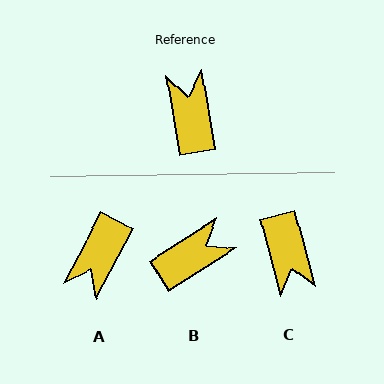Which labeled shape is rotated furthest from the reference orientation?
C, about 175 degrees away.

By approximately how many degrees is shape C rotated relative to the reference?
Approximately 175 degrees clockwise.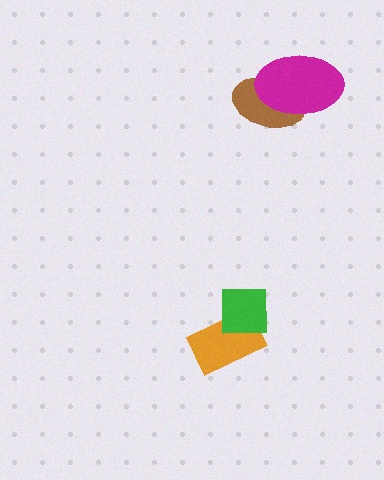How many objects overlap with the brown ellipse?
1 object overlaps with the brown ellipse.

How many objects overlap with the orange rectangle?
1 object overlaps with the orange rectangle.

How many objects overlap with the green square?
1 object overlaps with the green square.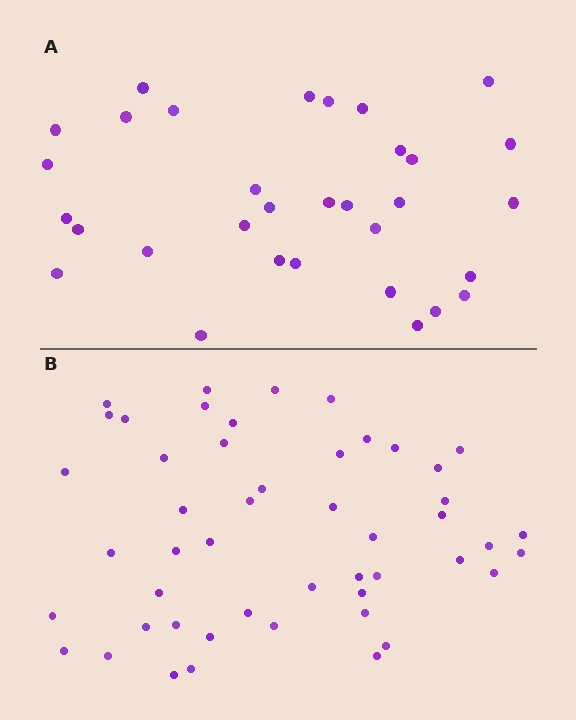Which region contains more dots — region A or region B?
Region B (the bottom region) has more dots.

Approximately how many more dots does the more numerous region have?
Region B has approximately 15 more dots than region A.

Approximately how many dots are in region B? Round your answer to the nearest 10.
About 50 dots. (The exact count is 49, which rounds to 50.)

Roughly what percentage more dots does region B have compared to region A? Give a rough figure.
About 55% more.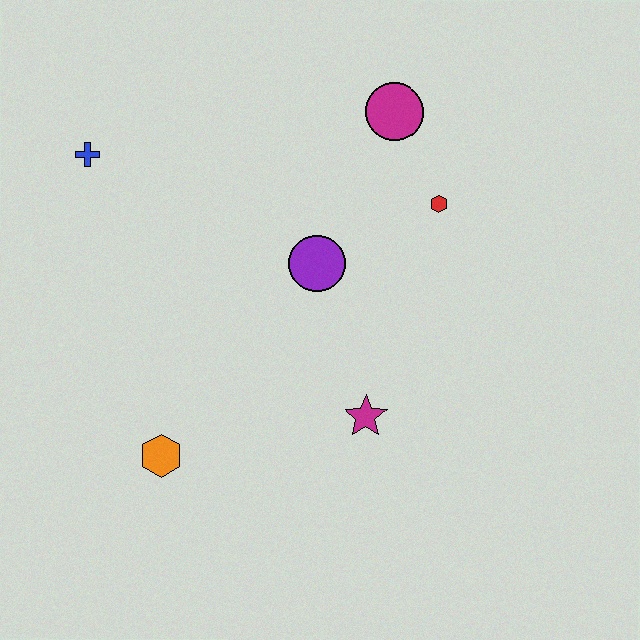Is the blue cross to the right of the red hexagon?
No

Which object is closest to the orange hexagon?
The magenta star is closest to the orange hexagon.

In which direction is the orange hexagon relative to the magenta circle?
The orange hexagon is below the magenta circle.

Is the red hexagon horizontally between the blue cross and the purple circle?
No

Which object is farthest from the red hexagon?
The orange hexagon is farthest from the red hexagon.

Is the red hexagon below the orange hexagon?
No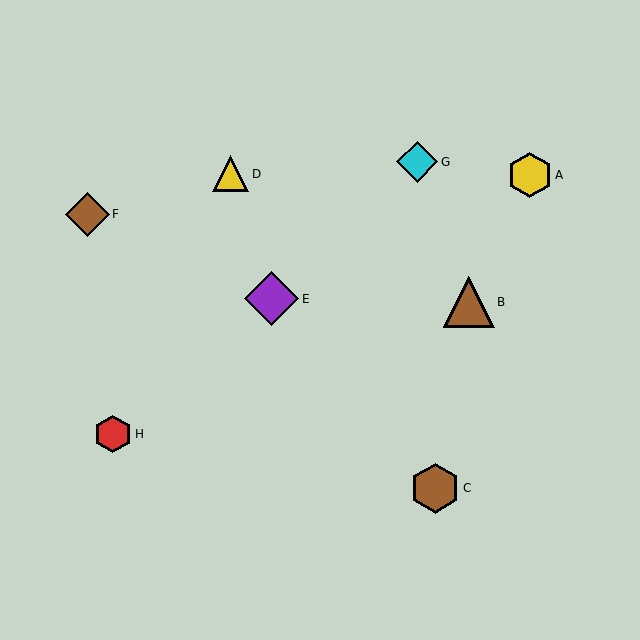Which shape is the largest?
The purple diamond (labeled E) is the largest.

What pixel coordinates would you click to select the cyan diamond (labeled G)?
Click at (417, 162) to select the cyan diamond G.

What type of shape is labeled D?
Shape D is a yellow triangle.